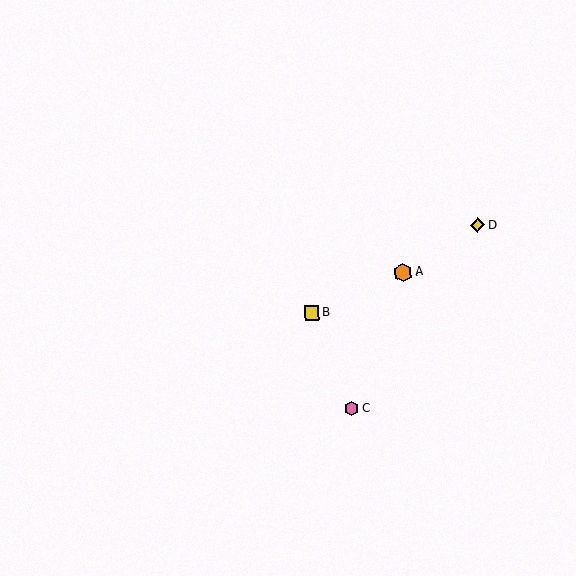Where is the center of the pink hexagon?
The center of the pink hexagon is at (351, 409).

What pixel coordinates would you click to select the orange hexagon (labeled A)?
Click at (403, 273) to select the orange hexagon A.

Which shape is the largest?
The orange hexagon (labeled A) is the largest.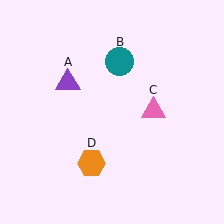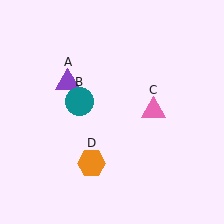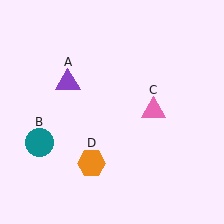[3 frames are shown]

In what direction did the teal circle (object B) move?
The teal circle (object B) moved down and to the left.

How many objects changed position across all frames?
1 object changed position: teal circle (object B).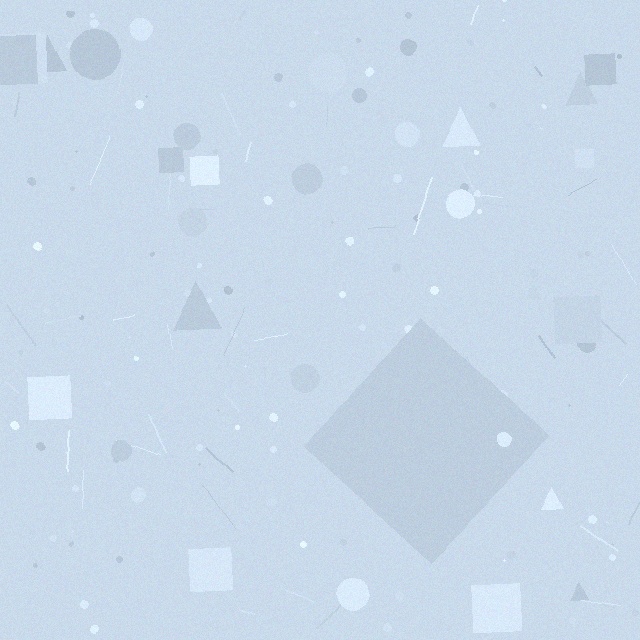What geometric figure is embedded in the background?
A diamond is embedded in the background.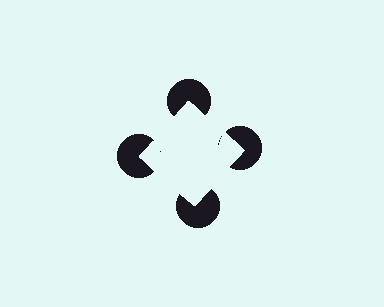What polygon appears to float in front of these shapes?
An illusory square — its edges are inferred from the aligned wedge cuts in the pac-man discs, not physically drawn.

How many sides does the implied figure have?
4 sides.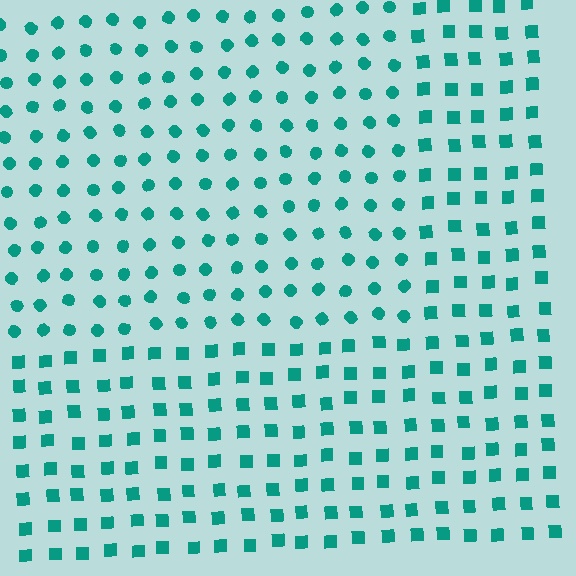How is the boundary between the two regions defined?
The boundary is defined by a change in element shape: circles inside vs. squares outside. All elements share the same color and spacing.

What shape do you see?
I see a rectangle.